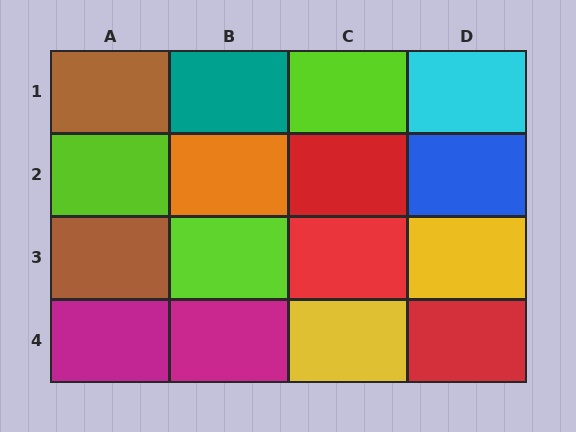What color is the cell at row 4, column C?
Yellow.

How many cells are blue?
1 cell is blue.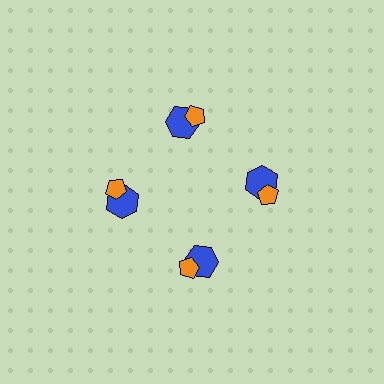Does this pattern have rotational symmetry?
Yes, this pattern has 4-fold rotational symmetry. It looks the same after rotating 90 degrees around the center.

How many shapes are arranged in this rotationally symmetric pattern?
There are 8 shapes, arranged in 4 groups of 2.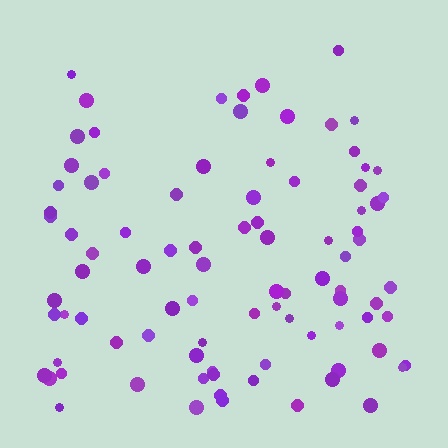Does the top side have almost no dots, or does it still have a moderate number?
Still a moderate number, just noticeably fewer than the bottom.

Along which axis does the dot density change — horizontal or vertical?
Vertical.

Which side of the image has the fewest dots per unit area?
The top.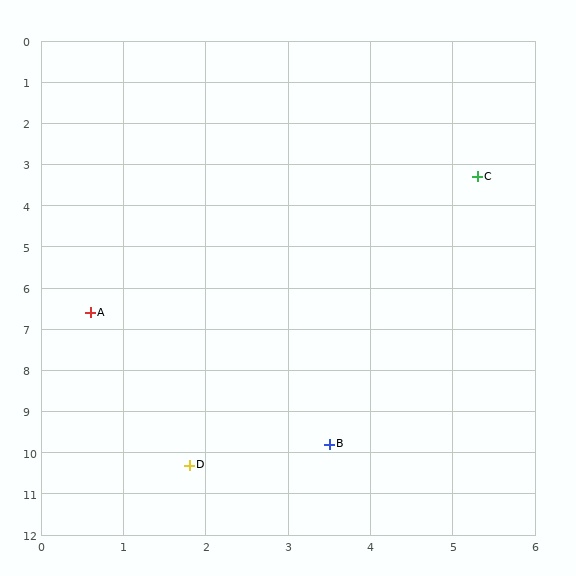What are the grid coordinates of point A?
Point A is at approximately (0.6, 6.6).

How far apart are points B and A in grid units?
Points B and A are about 4.3 grid units apart.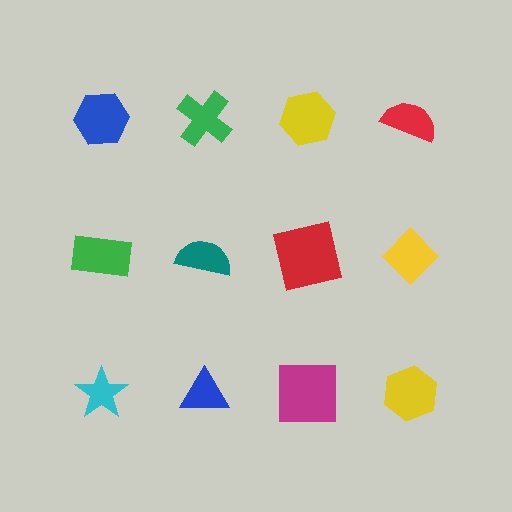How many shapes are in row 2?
4 shapes.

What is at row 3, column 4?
A yellow hexagon.